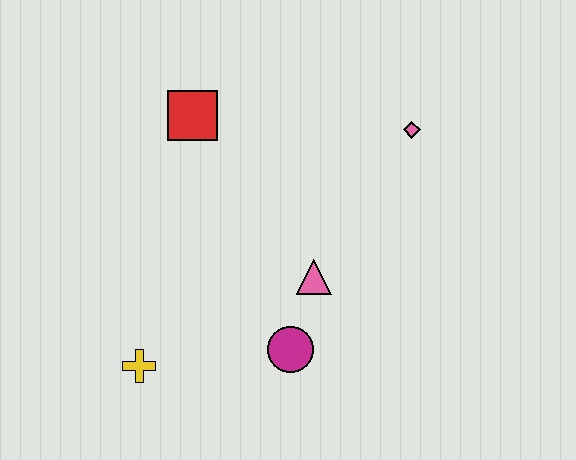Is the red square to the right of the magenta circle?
No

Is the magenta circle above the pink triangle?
No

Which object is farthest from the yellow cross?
The pink diamond is farthest from the yellow cross.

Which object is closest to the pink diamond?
The pink triangle is closest to the pink diamond.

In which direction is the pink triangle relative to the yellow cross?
The pink triangle is to the right of the yellow cross.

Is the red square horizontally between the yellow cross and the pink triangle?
Yes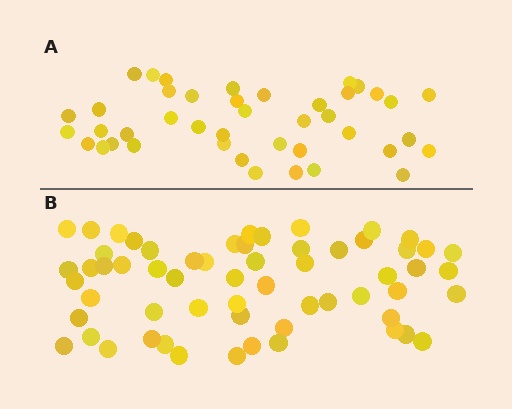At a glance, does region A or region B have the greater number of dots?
Region B (the bottom region) has more dots.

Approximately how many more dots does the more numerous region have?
Region B has approximately 20 more dots than region A.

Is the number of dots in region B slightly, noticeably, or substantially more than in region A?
Region B has noticeably more, but not dramatically so. The ratio is roughly 1.4 to 1.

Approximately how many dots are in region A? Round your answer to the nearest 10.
About 40 dots. (The exact count is 42, which rounds to 40.)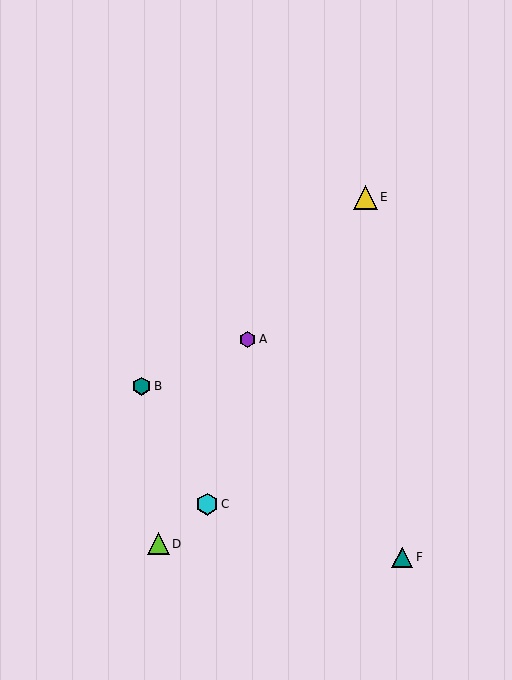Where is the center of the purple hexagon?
The center of the purple hexagon is at (247, 339).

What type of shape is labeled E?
Shape E is a yellow triangle.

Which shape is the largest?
The yellow triangle (labeled E) is the largest.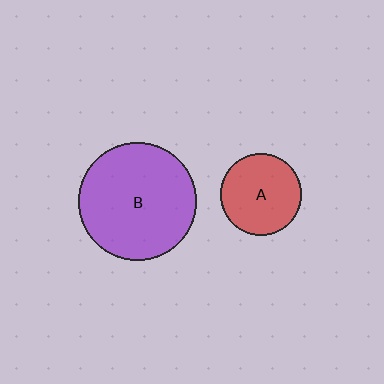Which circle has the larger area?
Circle B (purple).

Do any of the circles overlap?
No, none of the circles overlap.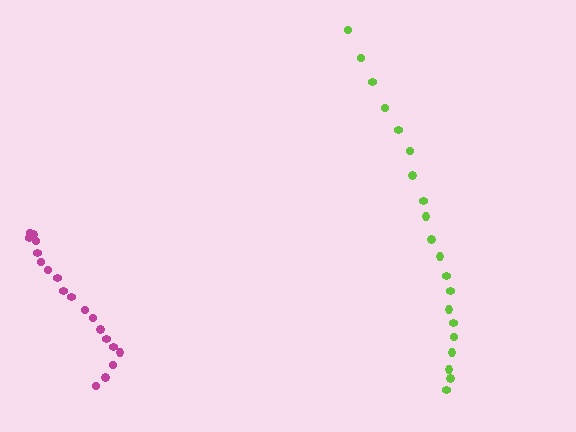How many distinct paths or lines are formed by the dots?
There are 2 distinct paths.